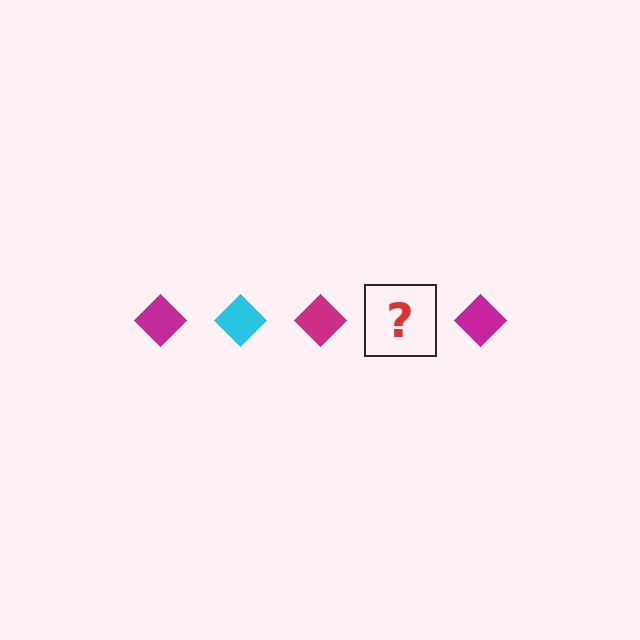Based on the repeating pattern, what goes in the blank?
The blank should be a cyan diamond.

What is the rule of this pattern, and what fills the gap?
The rule is that the pattern cycles through magenta, cyan diamonds. The gap should be filled with a cyan diamond.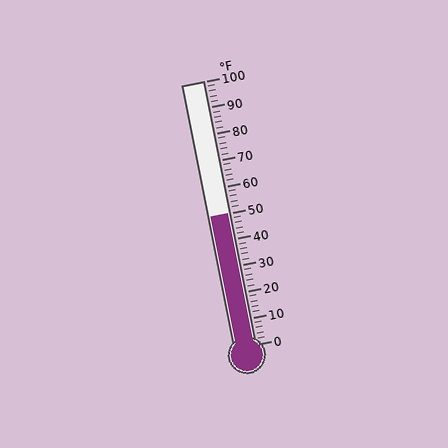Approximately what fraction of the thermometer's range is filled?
The thermometer is filled to approximately 50% of its range.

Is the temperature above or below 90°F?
The temperature is below 90°F.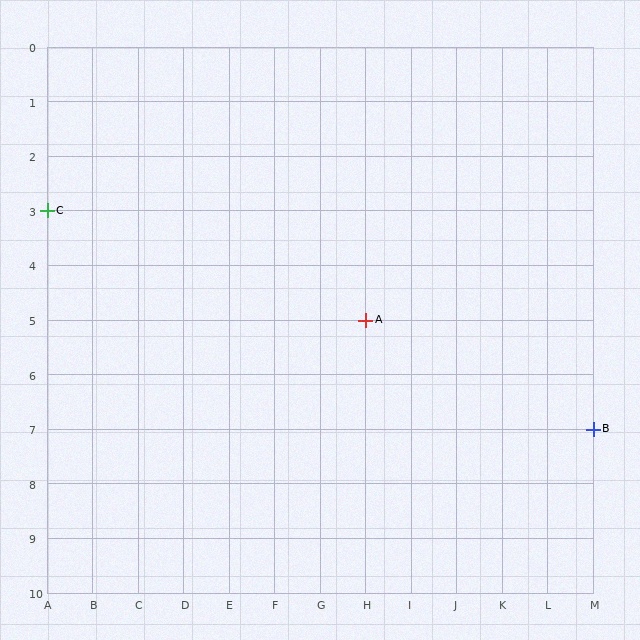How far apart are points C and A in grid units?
Points C and A are 7 columns and 2 rows apart (about 7.3 grid units diagonally).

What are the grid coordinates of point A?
Point A is at grid coordinates (H, 5).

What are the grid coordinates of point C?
Point C is at grid coordinates (A, 3).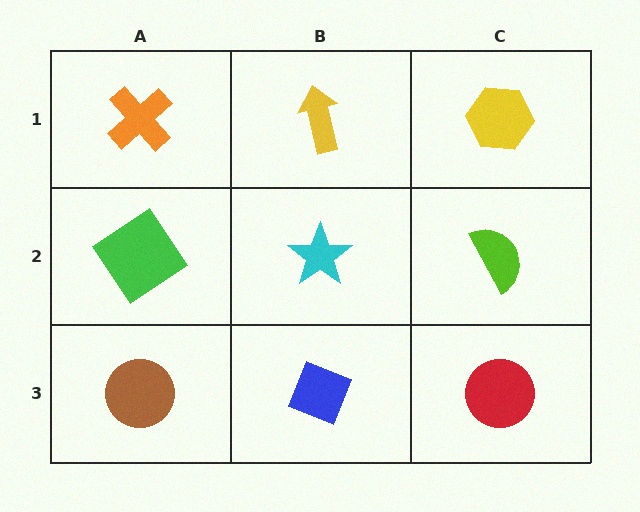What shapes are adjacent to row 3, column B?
A cyan star (row 2, column B), a brown circle (row 3, column A), a red circle (row 3, column C).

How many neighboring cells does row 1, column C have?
2.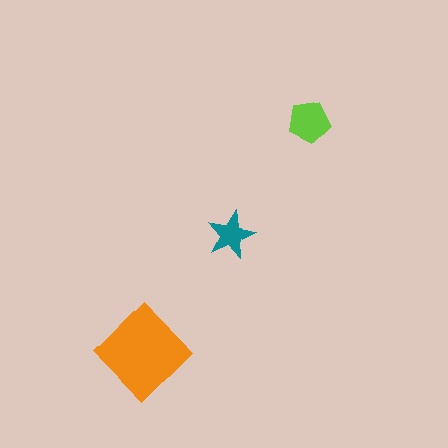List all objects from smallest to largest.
The teal star, the lime pentagon, the orange diamond.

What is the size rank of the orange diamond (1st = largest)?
1st.